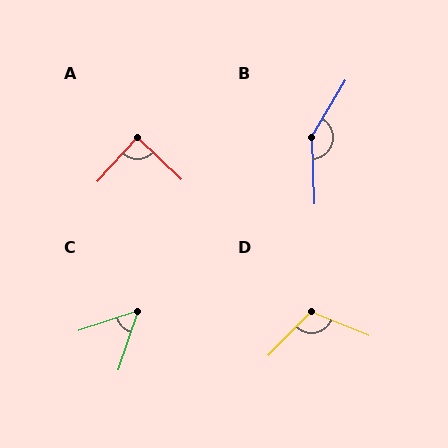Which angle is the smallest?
C, at approximately 52 degrees.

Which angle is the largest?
B, at approximately 147 degrees.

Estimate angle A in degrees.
Approximately 89 degrees.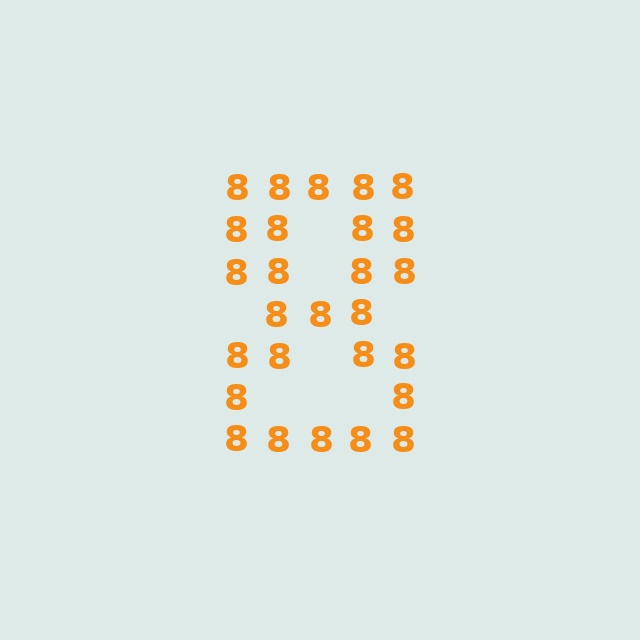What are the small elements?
The small elements are digit 8's.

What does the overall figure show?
The overall figure shows the digit 8.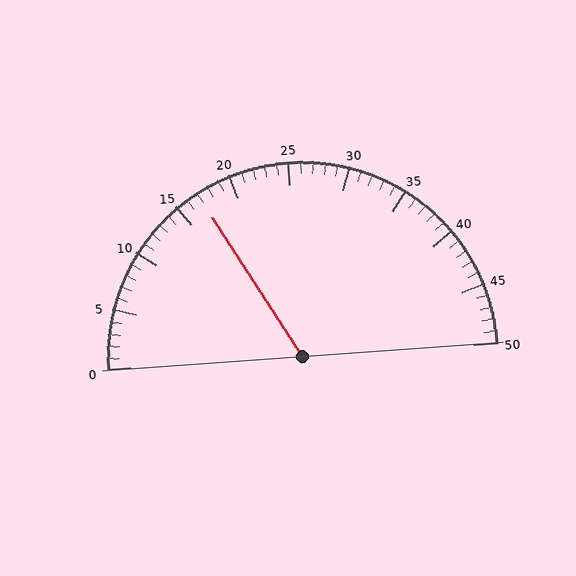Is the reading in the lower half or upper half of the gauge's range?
The reading is in the lower half of the range (0 to 50).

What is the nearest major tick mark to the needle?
The nearest major tick mark is 15.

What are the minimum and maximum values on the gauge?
The gauge ranges from 0 to 50.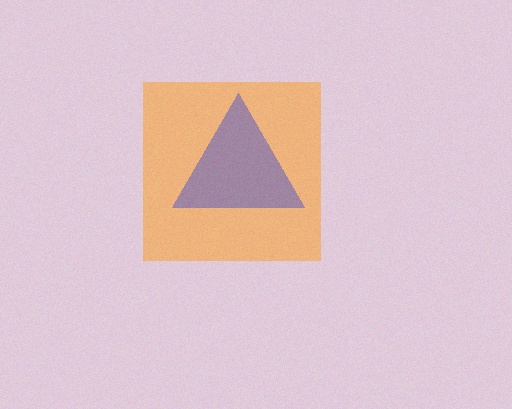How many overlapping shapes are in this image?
There are 2 overlapping shapes in the image.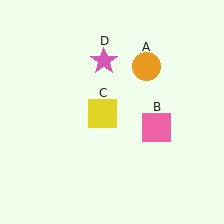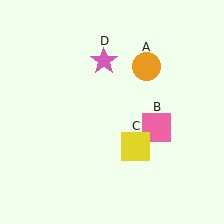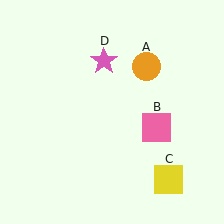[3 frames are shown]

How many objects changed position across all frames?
1 object changed position: yellow square (object C).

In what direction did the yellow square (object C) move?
The yellow square (object C) moved down and to the right.